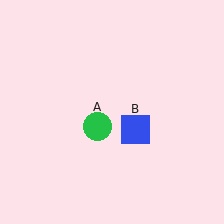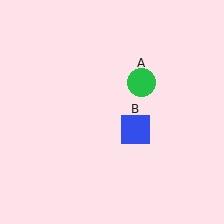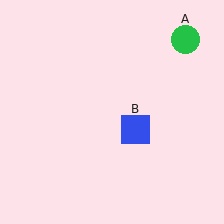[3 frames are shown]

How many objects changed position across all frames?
1 object changed position: green circle (object A).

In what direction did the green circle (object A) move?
The green circle (object A) moved up and to the right.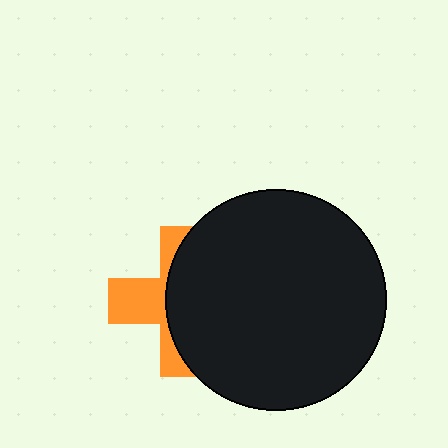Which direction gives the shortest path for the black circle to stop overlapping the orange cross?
Moving right gives the shortest separation.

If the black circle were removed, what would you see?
You would see the complete orange cross.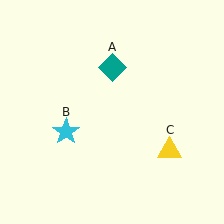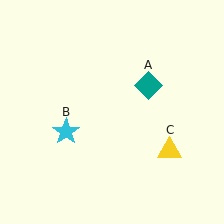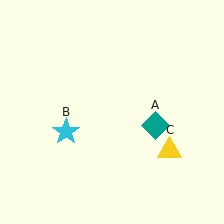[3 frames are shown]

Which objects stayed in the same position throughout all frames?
Cyan star (object B) and yellow triangle (object C) remained stationary.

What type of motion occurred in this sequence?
The teal diamond (object A) rotated clockwise around the center of the scene.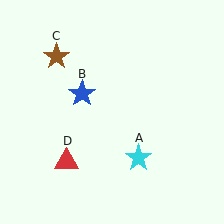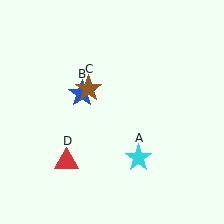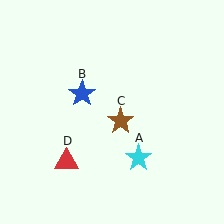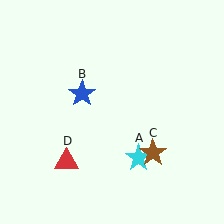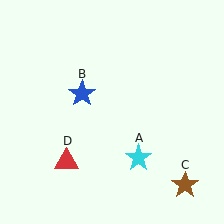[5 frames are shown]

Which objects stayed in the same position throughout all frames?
Cyan star (object A) and blue star (object B) and red triangle (object D) remained stationary.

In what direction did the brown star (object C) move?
The brown star (object C) moved down and to the right.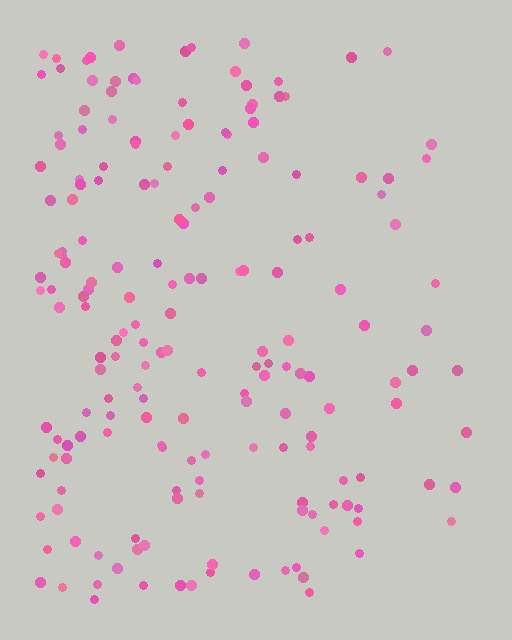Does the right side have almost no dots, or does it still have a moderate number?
Still a moderate number, just noticeably fewer than the left.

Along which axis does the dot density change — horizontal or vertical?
Horizontal.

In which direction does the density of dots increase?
From right to left, with the left side densest.